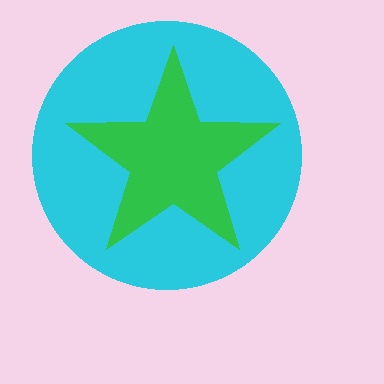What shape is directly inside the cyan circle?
The green star.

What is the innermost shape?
The green star.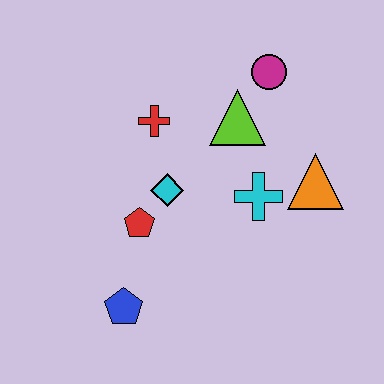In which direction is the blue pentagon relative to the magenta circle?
The blue pentagon is below the magenta circle.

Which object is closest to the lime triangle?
The magenta circle is closest to the lime triangle.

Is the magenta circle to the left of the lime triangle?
No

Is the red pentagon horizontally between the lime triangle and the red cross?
No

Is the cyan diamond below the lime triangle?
Yes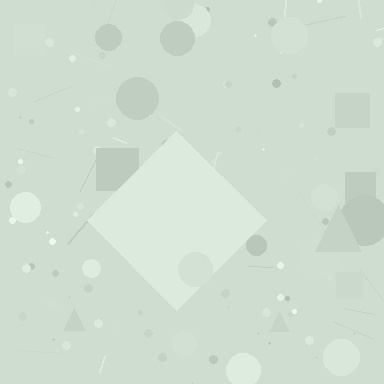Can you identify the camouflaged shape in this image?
The camouflaged shape is a diamond.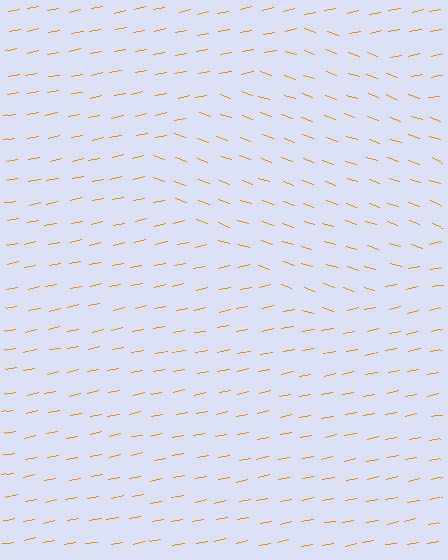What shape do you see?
I see a diamond.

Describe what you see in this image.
The image is filled with small orange line segments. A diamond region in the image has lines oriented differently from the surrounding lines, creating a visible texture boundary.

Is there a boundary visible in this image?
Yes, there is a texture boundary formed by a change in line orientation.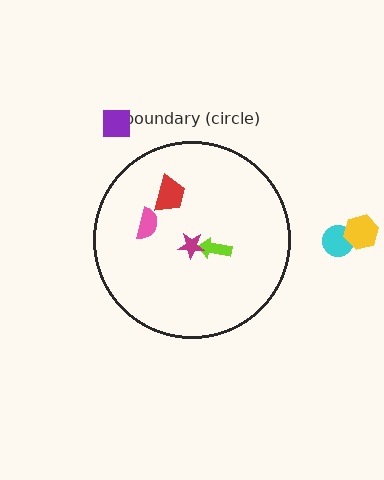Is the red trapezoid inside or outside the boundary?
Inside.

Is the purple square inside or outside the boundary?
Outside.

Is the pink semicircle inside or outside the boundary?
Inside.